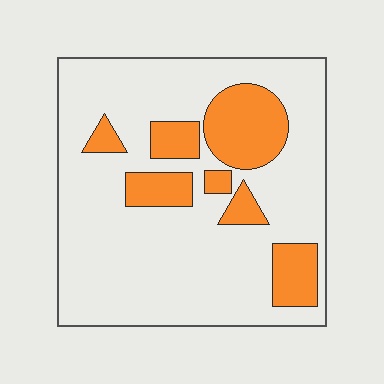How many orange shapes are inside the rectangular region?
7.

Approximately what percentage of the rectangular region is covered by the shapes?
Approximately 20%.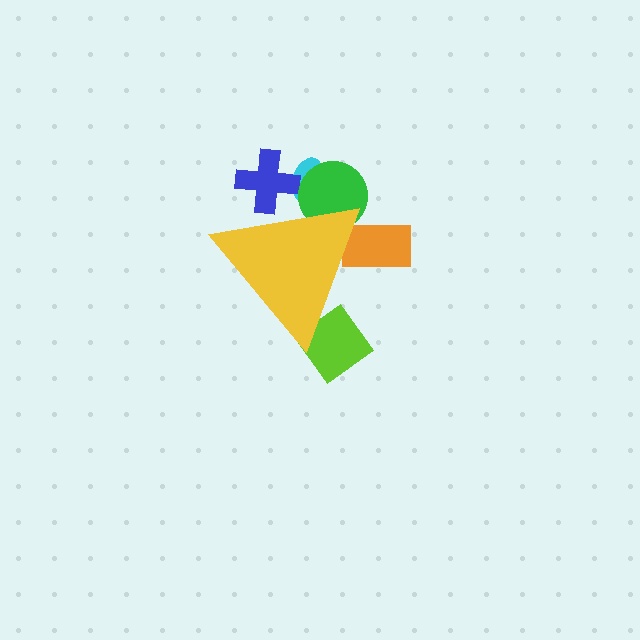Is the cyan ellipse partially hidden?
Yes, the cyan ellipse is partially hidden behind the yellow triangle.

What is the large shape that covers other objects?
A yellow triangle.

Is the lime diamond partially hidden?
Yes, the lime diamond is partially hidden behind the yellow triangle.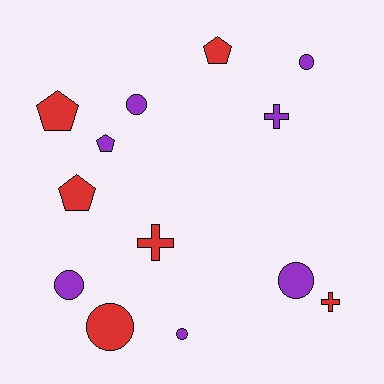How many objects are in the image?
There are 13 objects.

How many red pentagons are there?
There are 3 red pentagons.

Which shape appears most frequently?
Circle, with 6 objects.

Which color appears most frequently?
Purple, with 7 objects.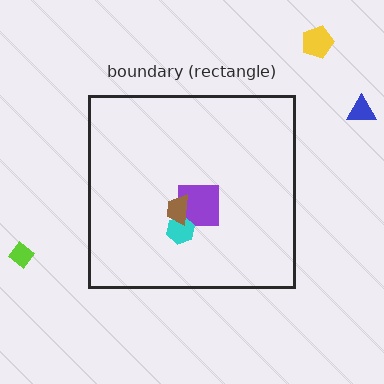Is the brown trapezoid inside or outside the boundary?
Inside.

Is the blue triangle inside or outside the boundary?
Outside.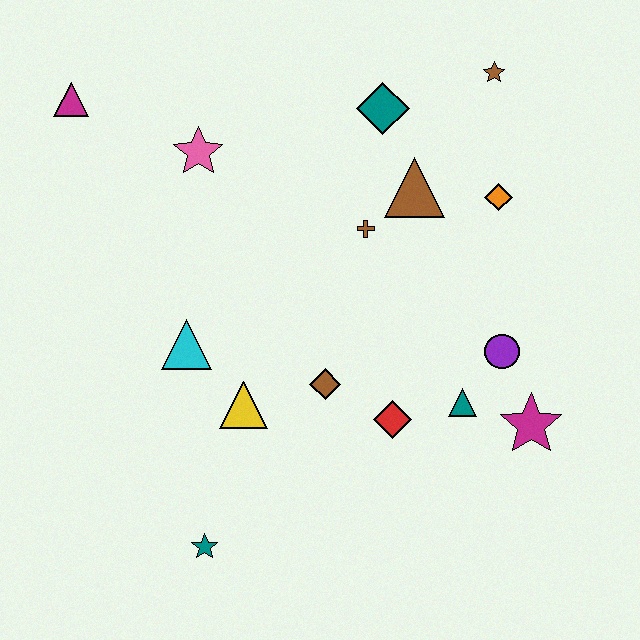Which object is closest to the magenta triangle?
The pink star is closest to the magenta triangle.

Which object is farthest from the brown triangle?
The teal star is farthest from the brown triangle.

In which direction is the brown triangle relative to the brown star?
The brown triangle is below the brown star.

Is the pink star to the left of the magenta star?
Yes